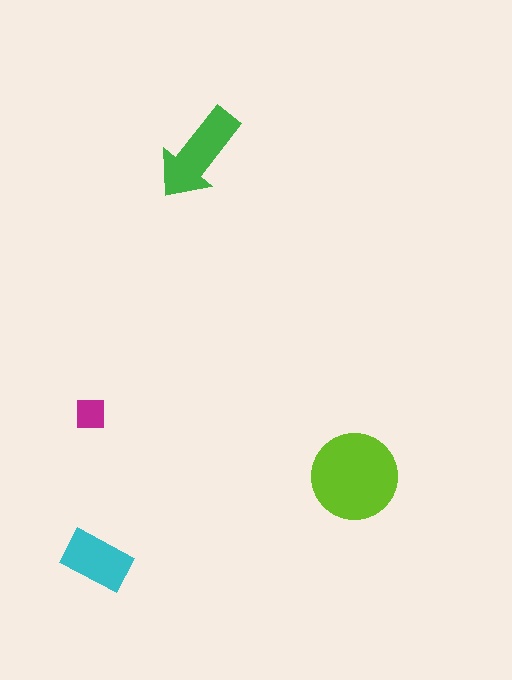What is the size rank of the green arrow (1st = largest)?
2nd.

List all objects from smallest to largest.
The magenta square, the cyan rectangle, the green arrow, the lime circle.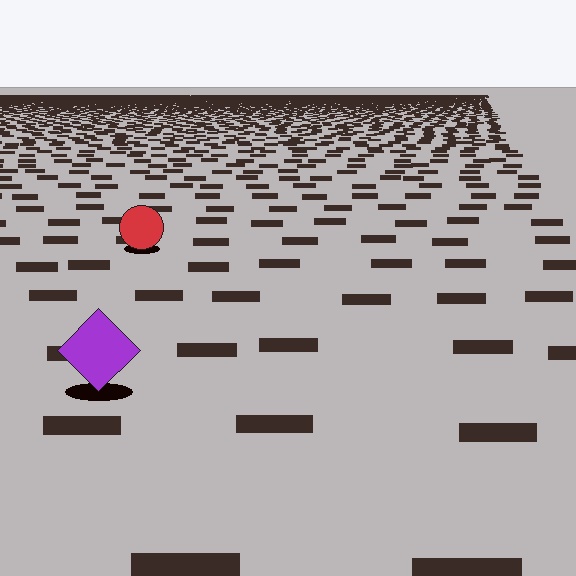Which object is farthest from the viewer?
The red circle is farthest from the viewer. It appears smaller and the ground texture around it is denser.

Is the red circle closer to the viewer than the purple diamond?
No. The purple diamond is closer — you can tell from the texture gradient: the ground texture is coarser near it.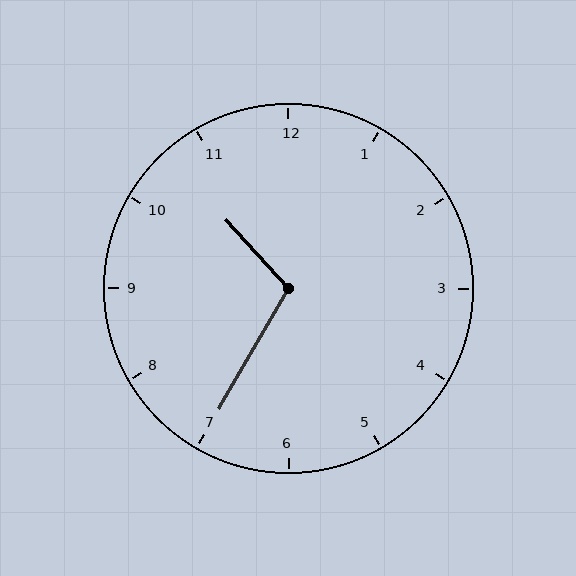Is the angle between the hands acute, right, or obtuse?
It is obtuse.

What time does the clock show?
10:35.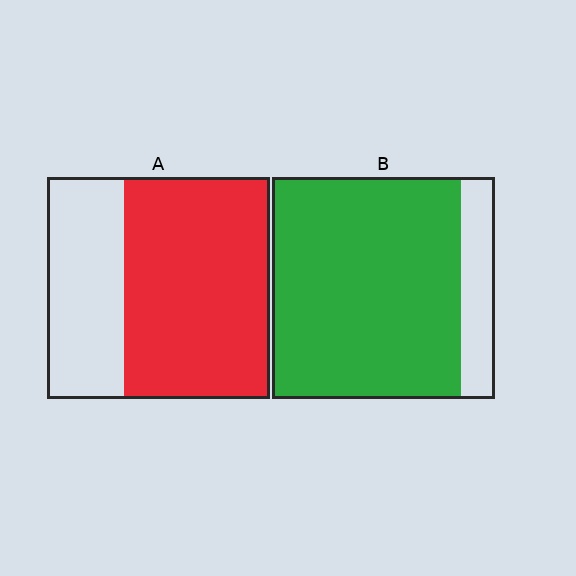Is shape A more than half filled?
Yes.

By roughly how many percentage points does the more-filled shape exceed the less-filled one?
By roughly 20 percentage points (B over A).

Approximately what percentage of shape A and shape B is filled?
A is approximately 65% and B is approximately 85%.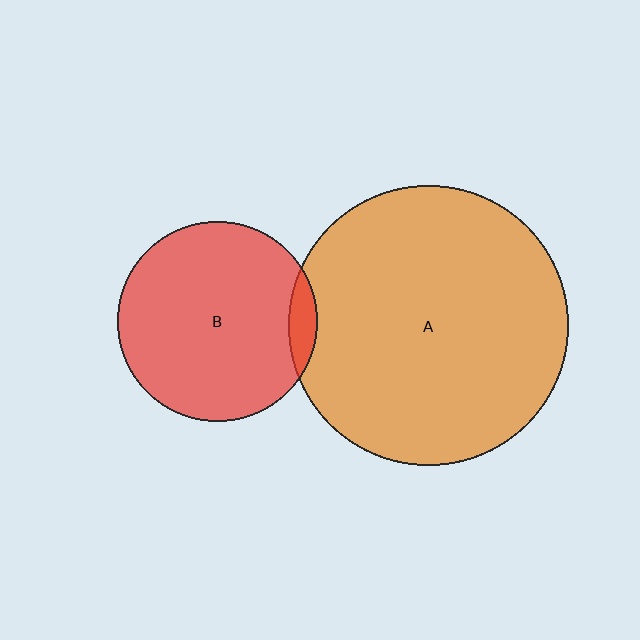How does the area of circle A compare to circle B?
Approximately 1.9 times.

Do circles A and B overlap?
Yes.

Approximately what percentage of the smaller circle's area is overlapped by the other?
Approximately 5%.